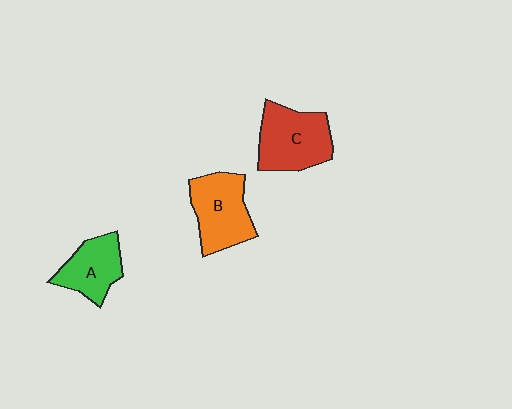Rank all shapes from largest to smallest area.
From largest to smallest: C (red), B (orange), A (green).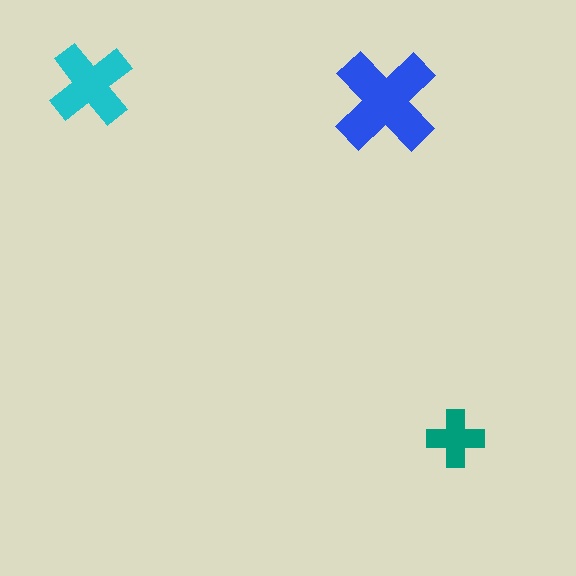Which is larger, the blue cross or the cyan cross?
The blue one.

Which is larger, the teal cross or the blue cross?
The blue one.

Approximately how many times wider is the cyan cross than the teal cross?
About 1.5 times wider.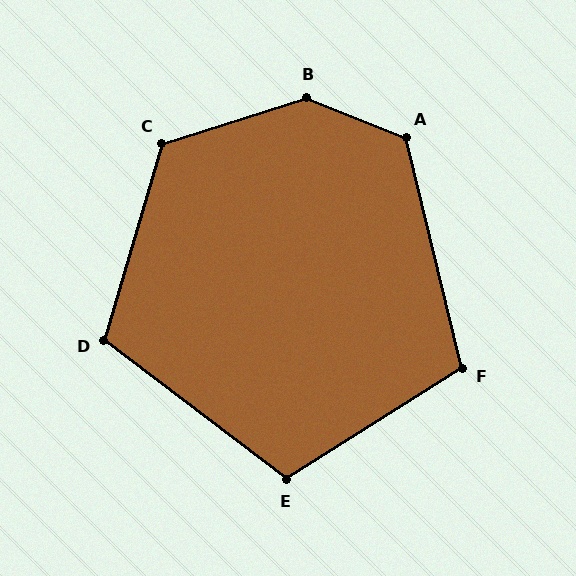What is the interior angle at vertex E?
Approximately 110 degrees (obtuse).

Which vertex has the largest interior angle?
B, at approximately 140 degrees.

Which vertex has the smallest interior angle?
F, at approximately 109 degrees.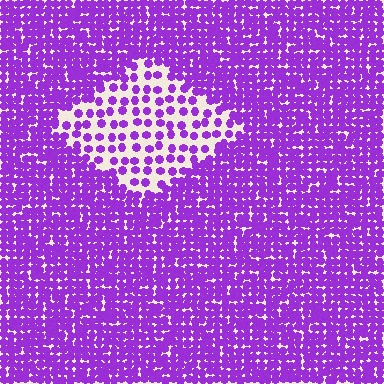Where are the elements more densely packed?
The elements are more densely packed outside the diamond boundary.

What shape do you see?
I see a diamond.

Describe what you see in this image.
The image contains small purple elements arranged at two different densities. A diamond-shaped region is visible where the elements are less densely packed than the surrounding area.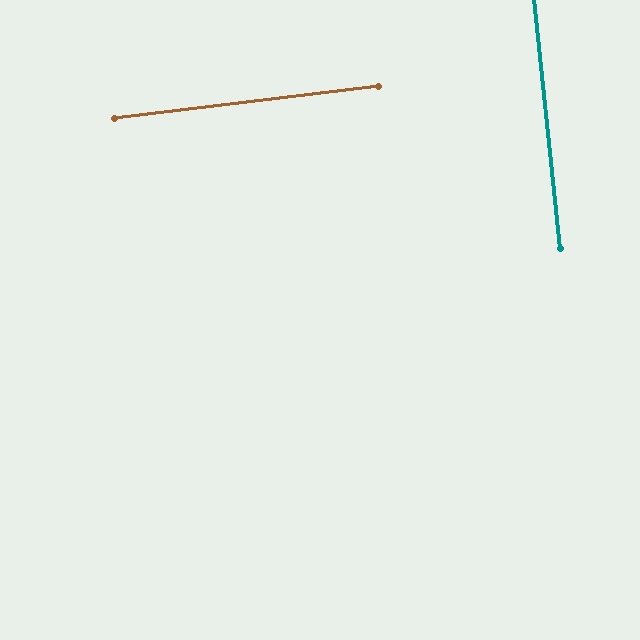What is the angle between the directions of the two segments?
Approximately 89 degrees.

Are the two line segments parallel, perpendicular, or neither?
Perpendicular — they meet at approximately 89°.